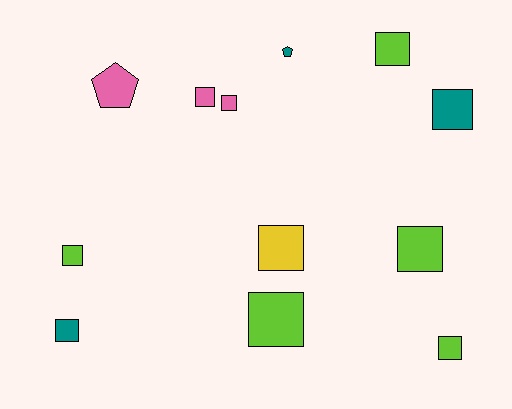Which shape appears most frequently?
Square, with 10 objects.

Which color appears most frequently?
Lime, with 5 objects.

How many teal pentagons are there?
There is 1 teal pentagon.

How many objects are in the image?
There are 12 objects.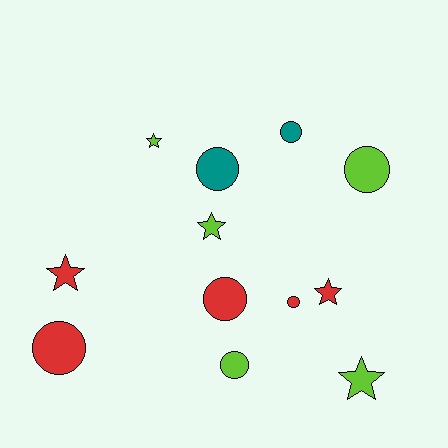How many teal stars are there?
There are no teal stars.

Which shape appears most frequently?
Circle, with 7 objects.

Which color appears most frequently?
Lime, with 5 objects.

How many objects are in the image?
There are 12 objects.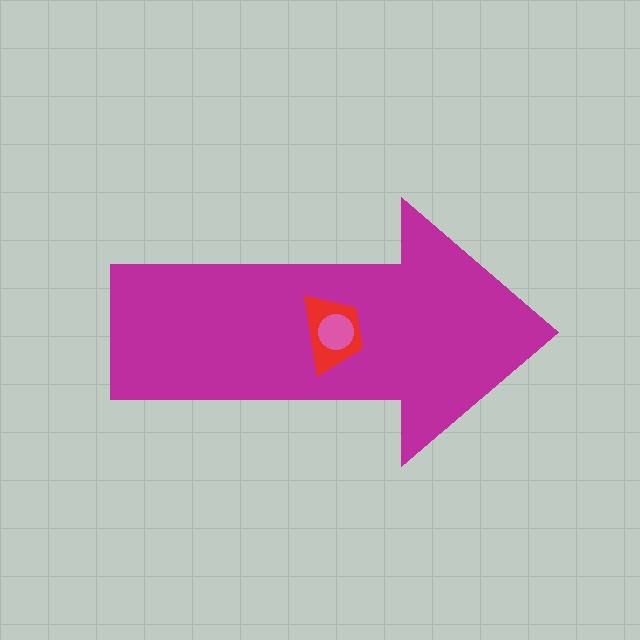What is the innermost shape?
The pink circle.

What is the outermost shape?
The magenta arrow.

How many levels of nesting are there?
3.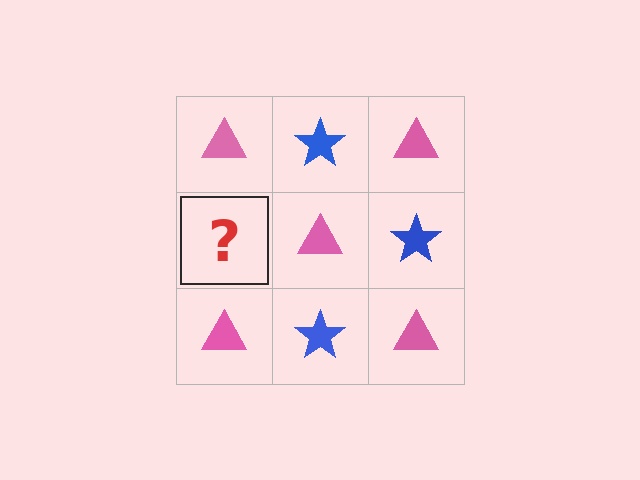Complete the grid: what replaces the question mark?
The question mark should be replaced with a blue star.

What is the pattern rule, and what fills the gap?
The rule is that it alternates pink triangle and blue star in a checkerboard pattern. The gap should be filled with a blue star.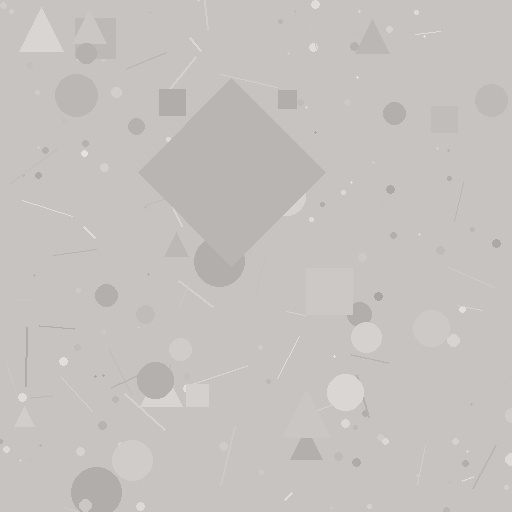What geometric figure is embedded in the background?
A diamond is embedded in the background.